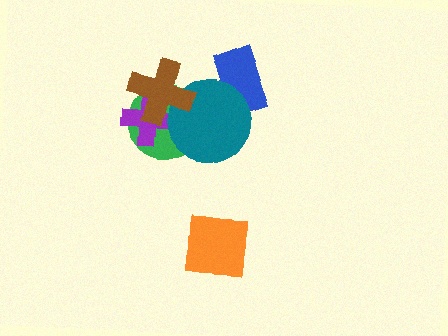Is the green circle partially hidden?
Yes, it is partially covered by another shape.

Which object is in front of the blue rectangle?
The teal circle is in front of the blue rectangle.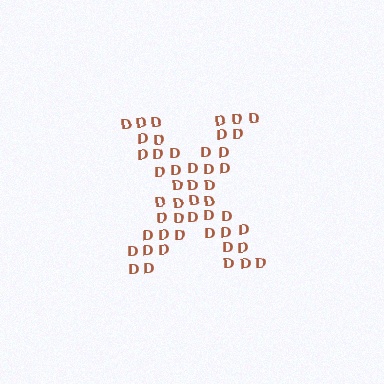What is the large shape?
The large shape is the letter X.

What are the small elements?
The small elements are letter D's.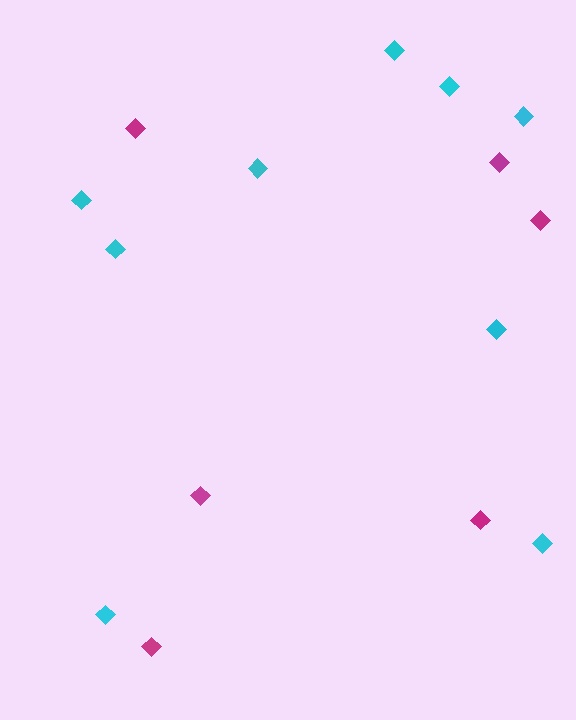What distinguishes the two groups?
There are 2 groups: one group of magenta diamonds (6) and one group of cyan diamonds (9).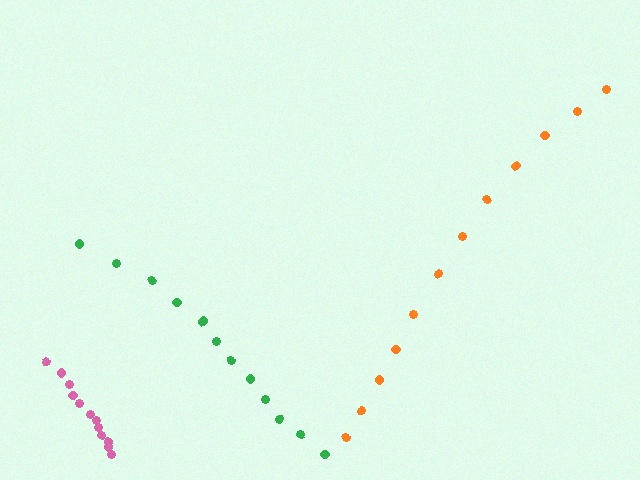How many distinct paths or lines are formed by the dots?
There are 3 distinct paths.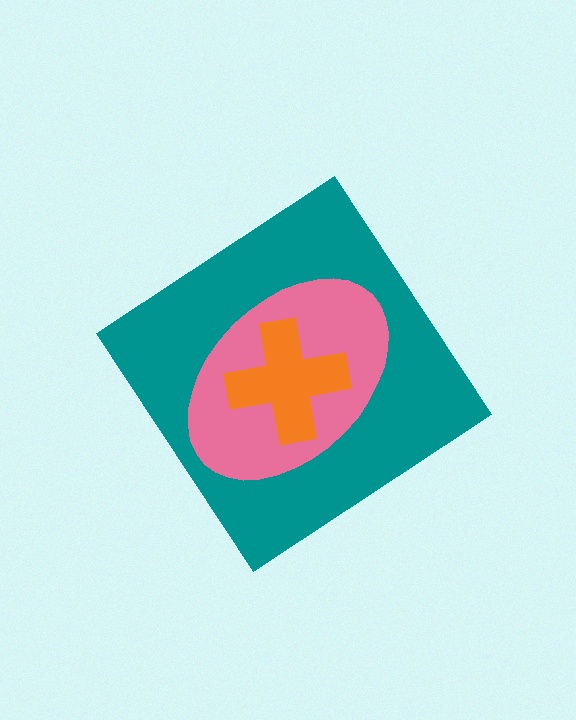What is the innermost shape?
The orange cross.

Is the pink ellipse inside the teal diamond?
Yes.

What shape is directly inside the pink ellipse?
The orange cross.